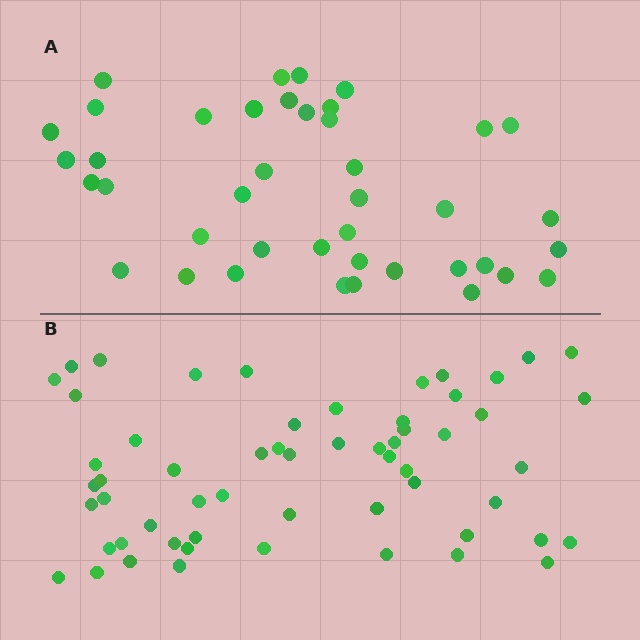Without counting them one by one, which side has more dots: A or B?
Region B (the bottom region) has more dots.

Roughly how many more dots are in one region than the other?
Region B has approximately 15 more dots than region A.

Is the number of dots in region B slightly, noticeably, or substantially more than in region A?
Region B has noticeably more, but not dramatically so. The ratio is roughly 1.4 to 1.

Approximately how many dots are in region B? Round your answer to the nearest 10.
About 60 dots. (The exact count is 58, which rounds to 60.)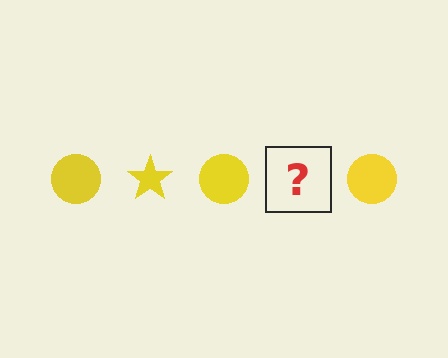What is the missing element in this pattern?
The missing element is a yellow star.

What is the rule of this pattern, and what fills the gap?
The rule is that the pattern cycles through circle, star shapes in yellow. The gap should be filled with a yellow star.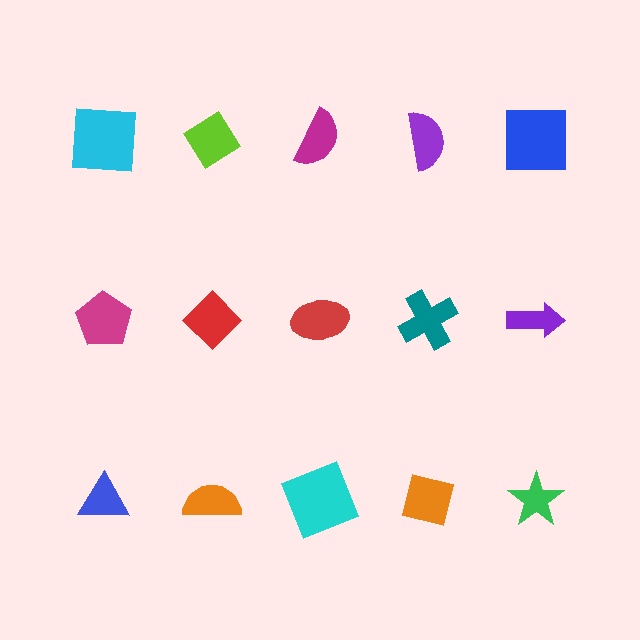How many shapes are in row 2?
5 shapes.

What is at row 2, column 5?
A purple arrow.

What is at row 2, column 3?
A red ellipse.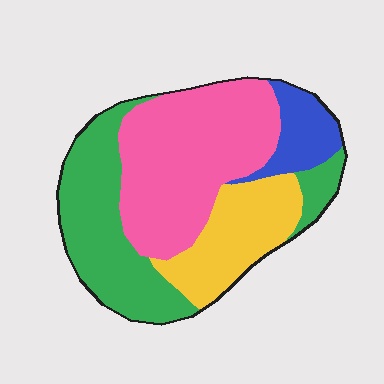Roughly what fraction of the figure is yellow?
Yellow covers 20% of the figure.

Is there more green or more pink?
Pink.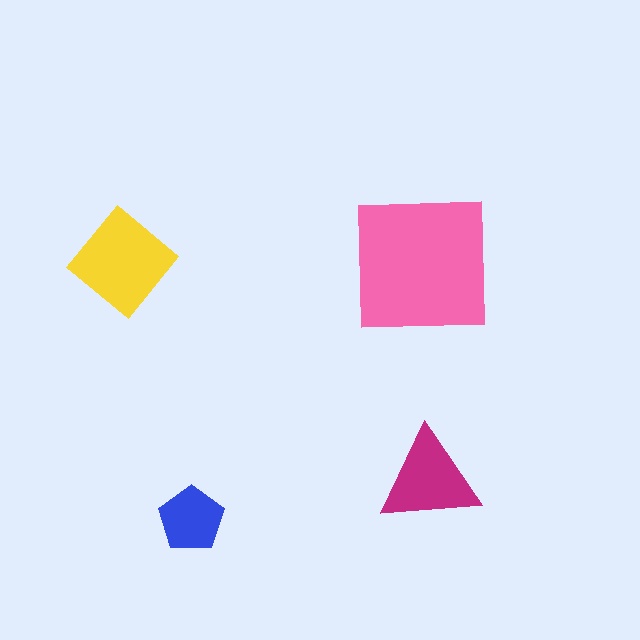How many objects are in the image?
There are 4 objects in the image.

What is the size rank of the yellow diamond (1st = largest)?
2nd.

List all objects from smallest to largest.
The blue pentagon, the magenta triangle, the yellow diamond, the pink square.